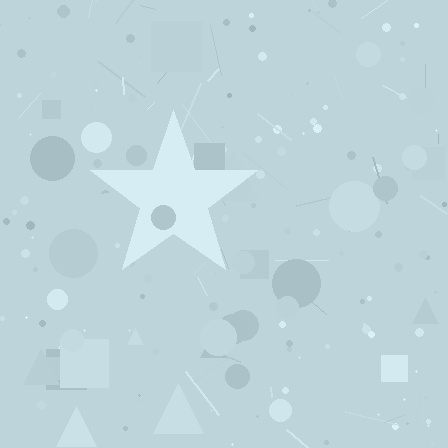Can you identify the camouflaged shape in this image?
The camouflaged shape is a star.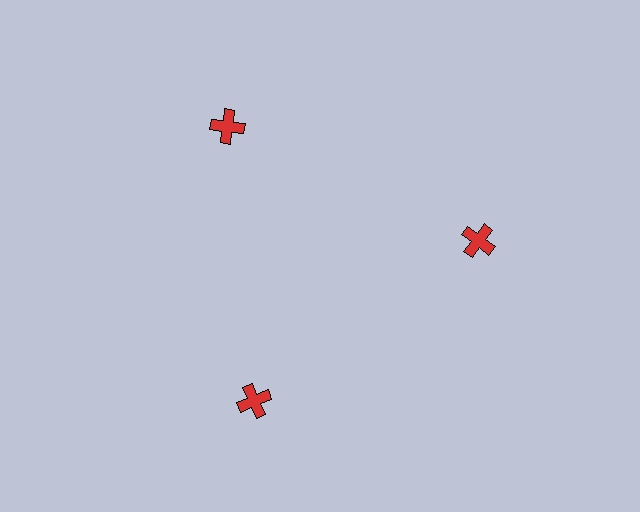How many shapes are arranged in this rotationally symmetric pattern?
There are 3 shapes, arranged in 3 groups of 1.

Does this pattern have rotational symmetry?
Yes, this pattern has 3-fold rotational symmetry. It looks the same after rotating 120 degrees around the center.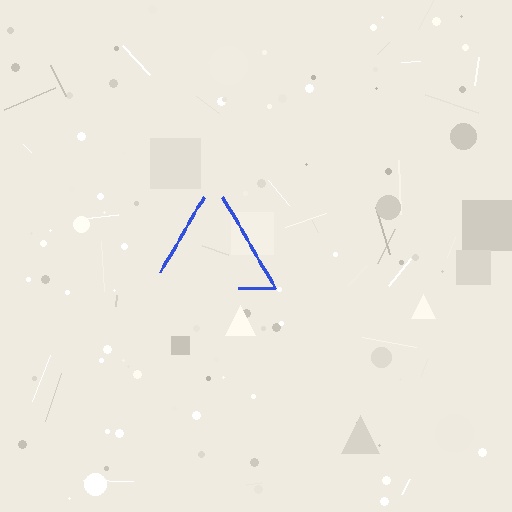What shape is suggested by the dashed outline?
The dashed outline suggests a triangle.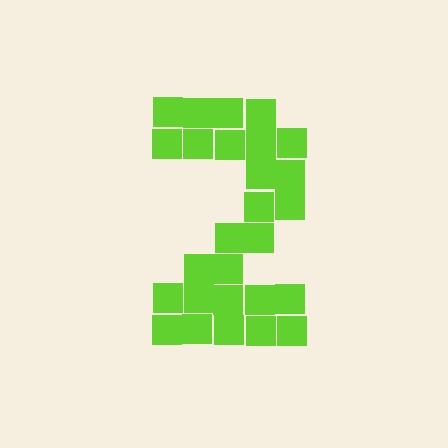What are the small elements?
The small elements are squares.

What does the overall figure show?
The overall figure shows the digit 2.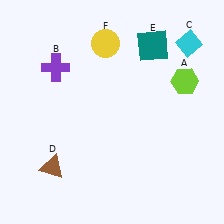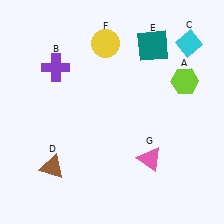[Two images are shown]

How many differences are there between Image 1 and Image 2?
There is 1 difference between the two images.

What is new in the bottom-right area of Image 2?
A pink triangle (G) was added in the bottom-right area of Image 2.